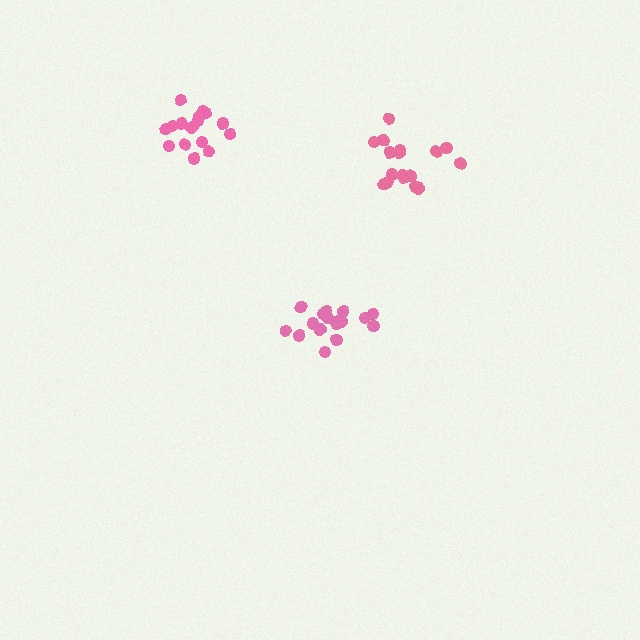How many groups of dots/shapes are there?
There are 3 groups.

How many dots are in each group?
Group 1: 18 dots, Group 2: 16 dots, Group 3: 17 dots (51 total).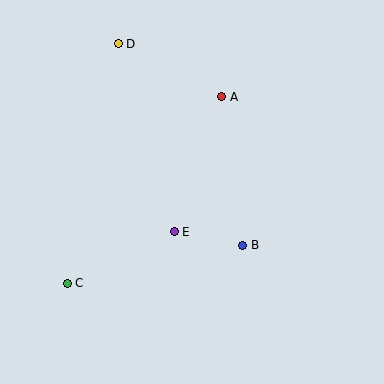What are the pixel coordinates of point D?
Point D is at (118, 44).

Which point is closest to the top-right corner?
Point A is closest to the top-right corner.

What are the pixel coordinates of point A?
Point A is at (222, 97).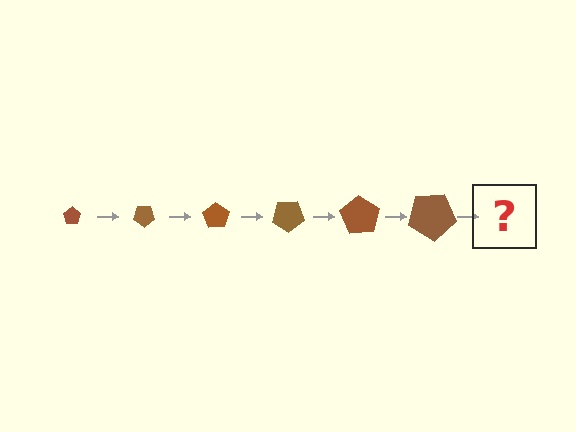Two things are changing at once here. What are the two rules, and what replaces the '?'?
The two rules are that the pentagon grows larger each step and it rotates 35 degrees each step. The '?' should be a pentagon, larger than the previous one and rotated 210 degrees from the start.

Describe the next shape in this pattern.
It should be a pentagon, larger than the previous one and rotated 210 degrees from the start.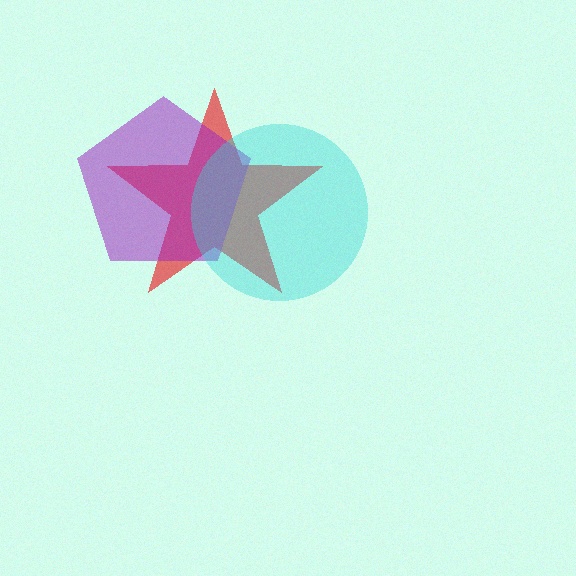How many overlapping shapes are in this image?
There are 3 overlapping shapes in the image.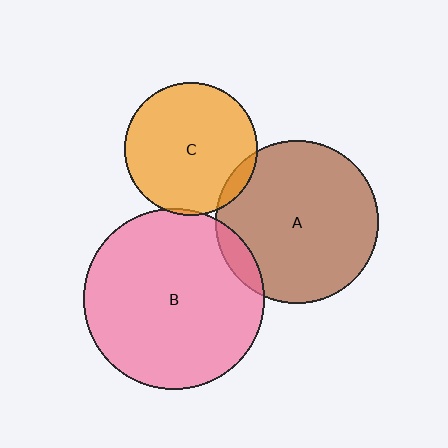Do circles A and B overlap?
Yes.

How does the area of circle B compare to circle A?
Approximately 1.2 times.